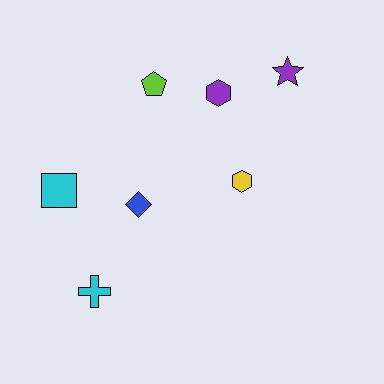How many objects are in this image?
There are 7 objects.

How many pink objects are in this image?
There are no pink objects.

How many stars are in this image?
There is 1 star.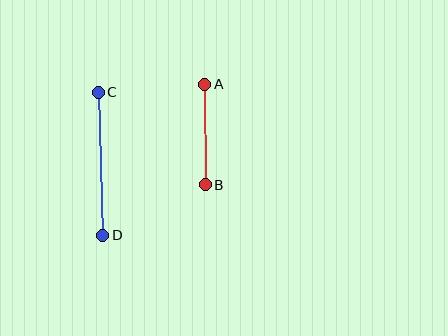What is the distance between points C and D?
The distance is approximately 143 pixels.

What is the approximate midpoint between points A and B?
The midpoint is at approximately (205, 134) pixels.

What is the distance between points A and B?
The distance is approximately 101 pixels.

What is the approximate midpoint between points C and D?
The midpoint is at approximately (100, 164) pixels.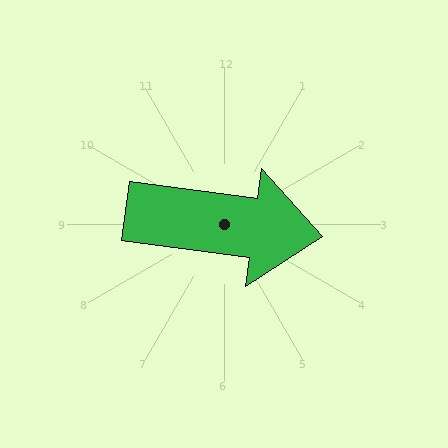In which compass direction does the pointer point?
East.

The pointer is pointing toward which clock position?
Roughly 3 o'clock.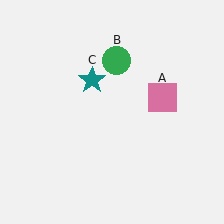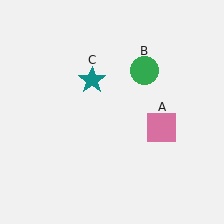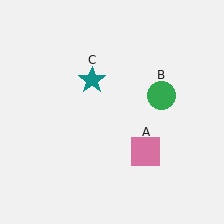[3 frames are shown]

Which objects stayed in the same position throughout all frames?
Teal star (object C) remained stationary.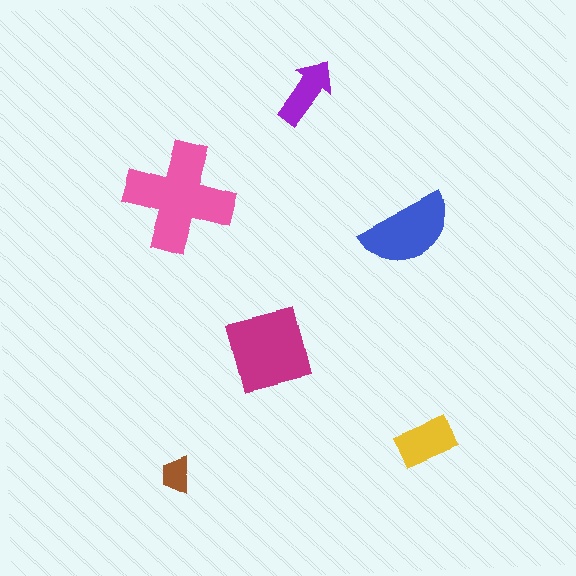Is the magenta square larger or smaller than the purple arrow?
Larger.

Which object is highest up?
The purple arrow is topmost.